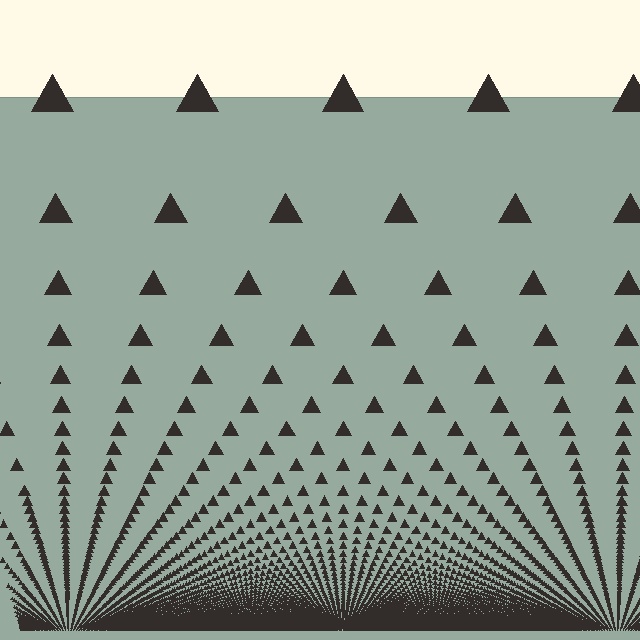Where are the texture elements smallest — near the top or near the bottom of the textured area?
Near the bottom.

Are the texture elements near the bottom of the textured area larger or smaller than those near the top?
Smaller. The gradient is inverted — elements near the bottom are smaller and denser.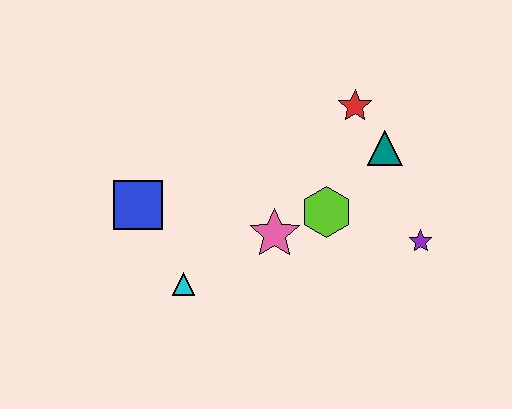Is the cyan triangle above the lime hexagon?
No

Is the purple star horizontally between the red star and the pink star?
No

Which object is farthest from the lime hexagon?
The blue square is farthest from the lime hexagon.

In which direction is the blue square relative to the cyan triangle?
The blue square is above the cyan triangle.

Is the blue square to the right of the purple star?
No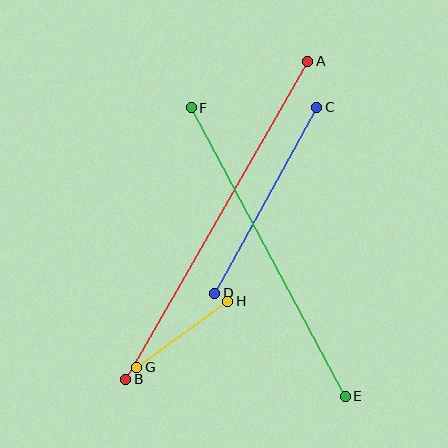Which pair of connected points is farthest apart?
Points A and B are farthest apart.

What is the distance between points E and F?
The distance is approximately 327 pixels.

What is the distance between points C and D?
The distance is approximately 212 pixels.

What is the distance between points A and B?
The distance is approximately 367 pixels.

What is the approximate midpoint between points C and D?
The midpoint is at approximately (266, 200) pixels.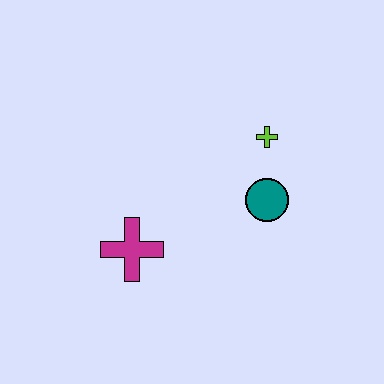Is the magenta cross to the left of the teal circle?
Yes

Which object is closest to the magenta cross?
The teal circle is closest to the magenta cross.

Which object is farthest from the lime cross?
The magenta cross is farthest from the lime cross.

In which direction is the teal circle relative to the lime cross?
The teal circle is below the lime cross.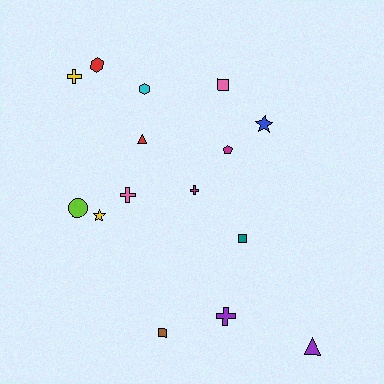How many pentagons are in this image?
There is 1 pentagon.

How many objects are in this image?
There are 15 objects.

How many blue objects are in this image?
There is 1 blue object.